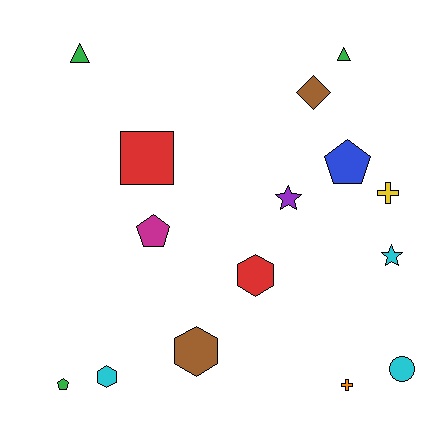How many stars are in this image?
There are 2 stars.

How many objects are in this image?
There are 15 objects.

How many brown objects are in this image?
There are 2 brown objects.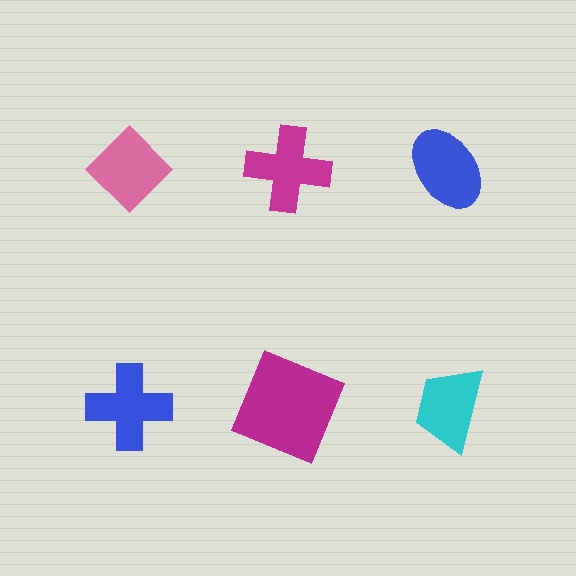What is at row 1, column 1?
A pink diamond.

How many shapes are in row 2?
3 shapes.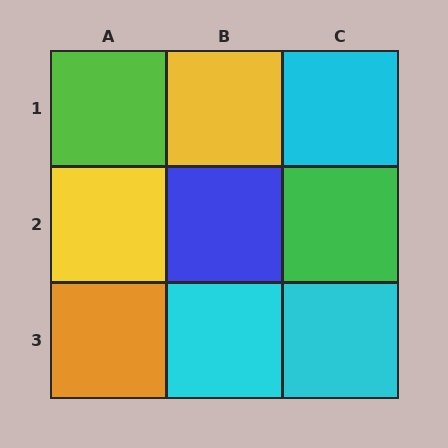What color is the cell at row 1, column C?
Cyan.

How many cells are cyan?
3 cells are cyan.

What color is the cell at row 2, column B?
Blue.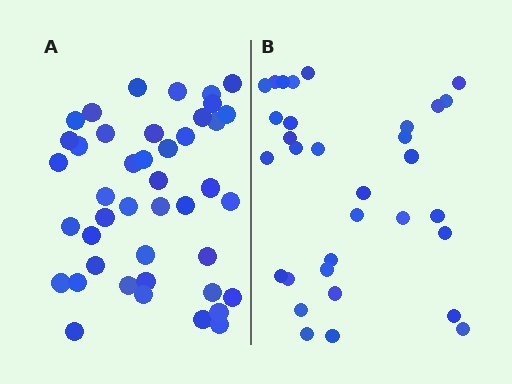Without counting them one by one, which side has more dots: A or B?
Region A (the left region) has more dots.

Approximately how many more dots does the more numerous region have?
Region A has roughly 12 or so more dots than region B.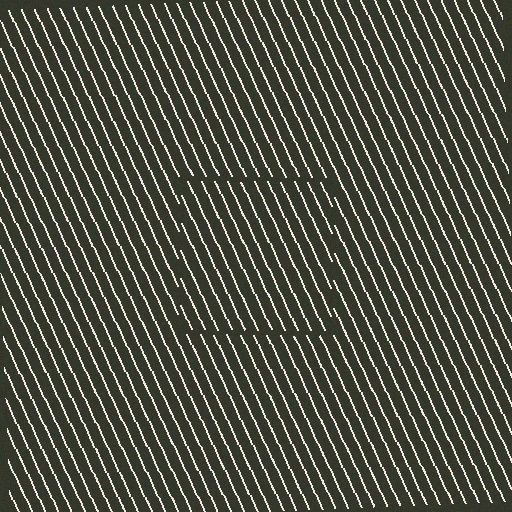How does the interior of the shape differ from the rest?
The interior of the shape contains the same grating, shifted by half a period — the contour is defined by the phase discontinuity where line-ends from the inner and outer gratings abut.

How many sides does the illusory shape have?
4 sides — the line-ends trace a square.